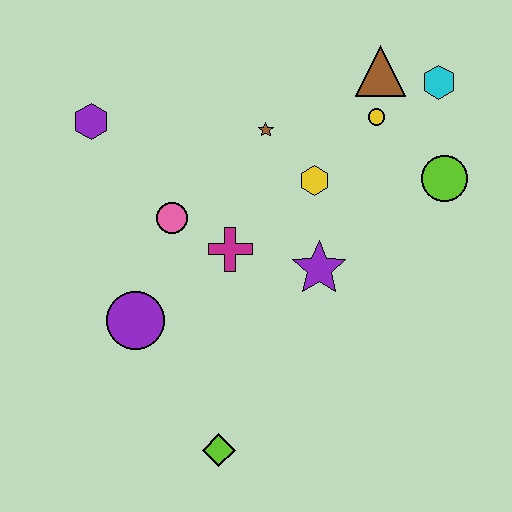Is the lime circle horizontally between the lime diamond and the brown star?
No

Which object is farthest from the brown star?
The lime diamond is farthest from the brown star.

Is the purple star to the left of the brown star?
No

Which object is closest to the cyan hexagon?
The brown triangle is closest to the cyan hexagon.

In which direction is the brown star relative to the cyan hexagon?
The brown star is to the left of the cyan hexagon.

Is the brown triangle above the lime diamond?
Yes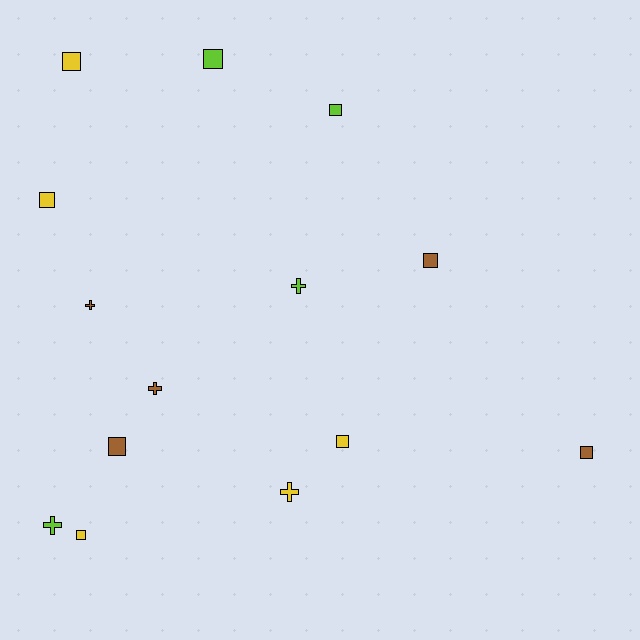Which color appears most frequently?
Yellow, with 5 objects.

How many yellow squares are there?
There are 4 yellow squares.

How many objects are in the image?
There are 14 objects.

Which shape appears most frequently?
Square, with 9 objects.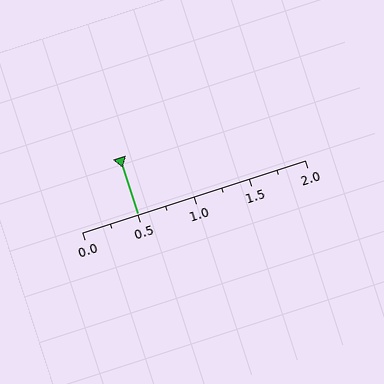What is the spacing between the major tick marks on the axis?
The major ticks are spaced 0.5 apart.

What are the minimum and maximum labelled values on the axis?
The axis runs from 0.0 to 2.0.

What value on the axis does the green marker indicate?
The marker indicates approximately 0.5.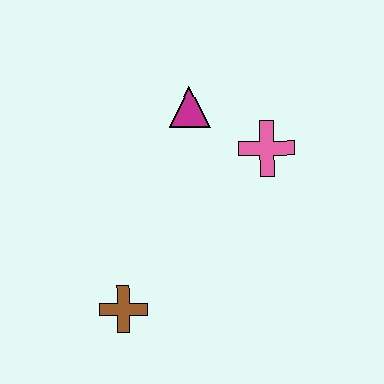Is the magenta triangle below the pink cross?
No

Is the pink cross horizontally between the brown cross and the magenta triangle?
No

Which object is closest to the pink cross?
The magenta triangle is closest to the pink cross.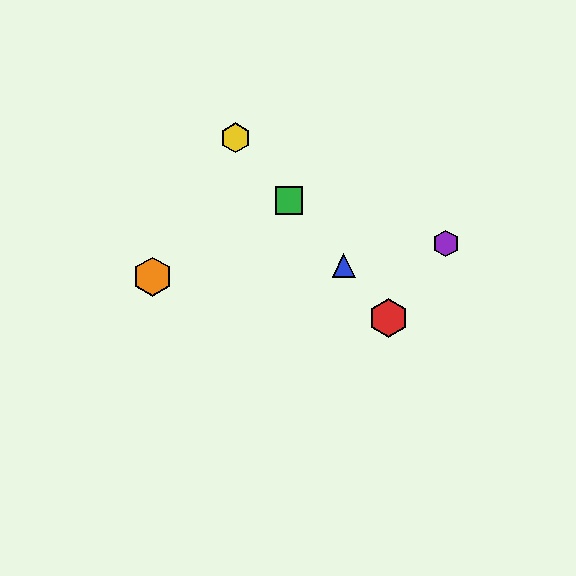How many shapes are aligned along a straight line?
4 shapes (the red hexagon, the blue triangle, the green square, the yellow hexagon) are aligned along a straight line.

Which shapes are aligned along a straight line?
The red hexagon, the blue triangle, the green square, the yellow hexagon are aligned along a straight line.